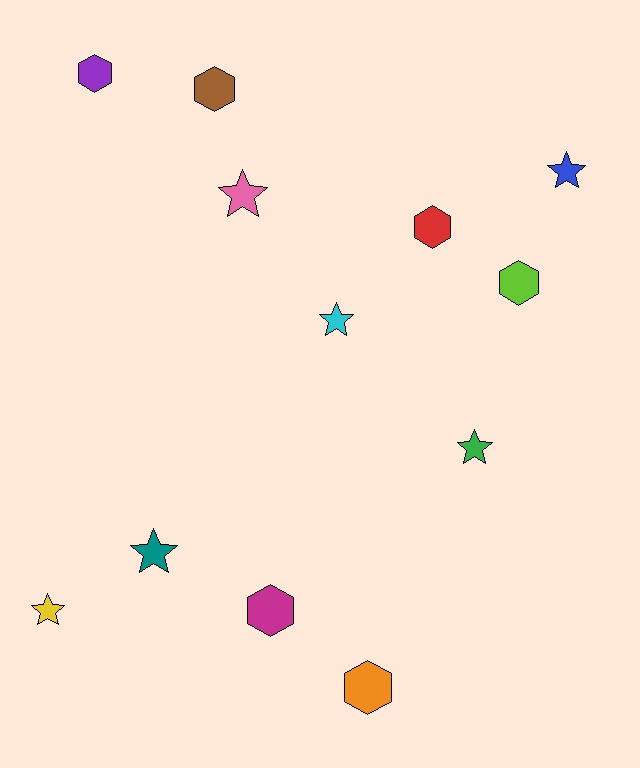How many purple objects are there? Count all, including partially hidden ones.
There is 1 purple object.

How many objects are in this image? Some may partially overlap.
There are 12 objects.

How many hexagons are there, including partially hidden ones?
There are 6 hexagons.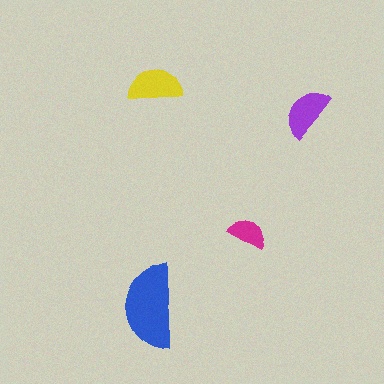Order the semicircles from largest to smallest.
the blue one, the yellow one, the purple one, the magenta one.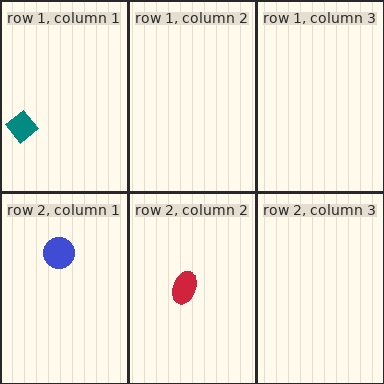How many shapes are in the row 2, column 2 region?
1.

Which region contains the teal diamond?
The row 1, column 1 region.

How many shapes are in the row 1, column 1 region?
1.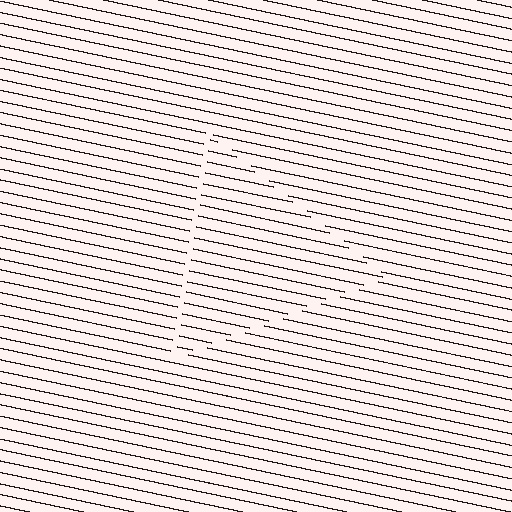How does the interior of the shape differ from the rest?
The interior of the shape contains the same grating, shifted by half a period — the contour is defined by the phase discontinuity where line-ends from the inner and outer gratings abut.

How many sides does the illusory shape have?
3 sides — the line-ends trace a triangle.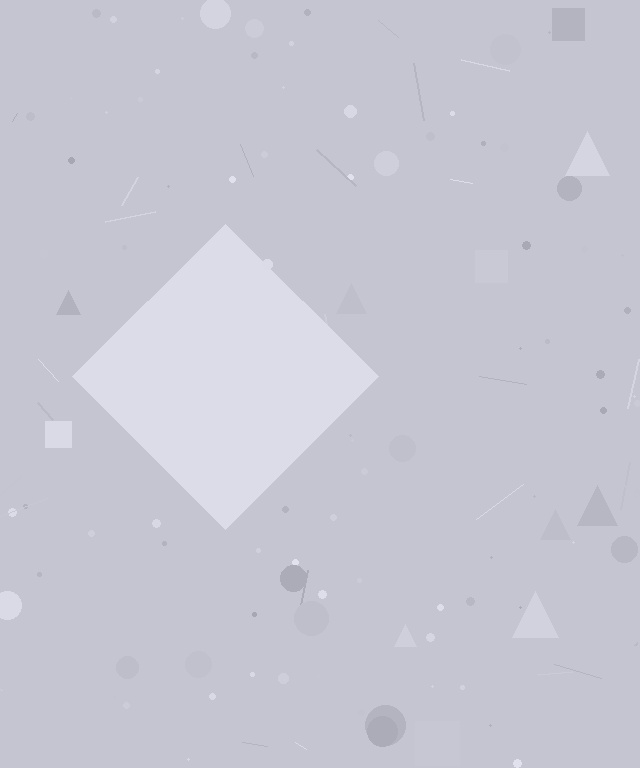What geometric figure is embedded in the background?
A diamond is embedded in the background.